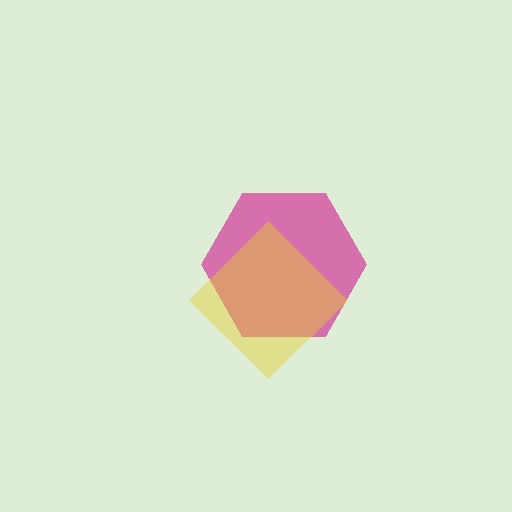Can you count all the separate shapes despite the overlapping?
Yes, there are 2 separate shapes.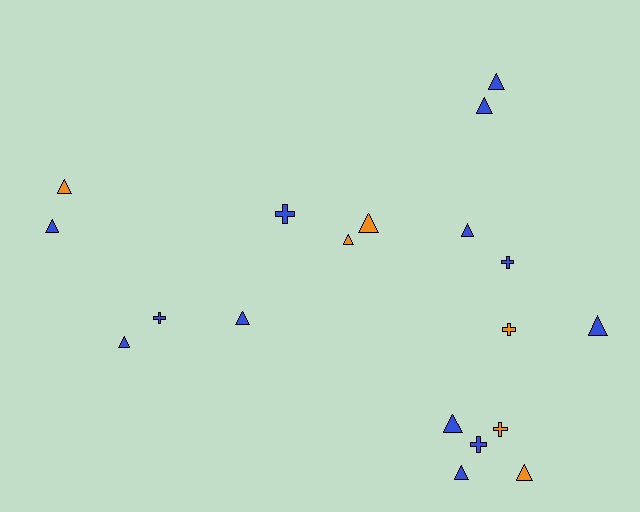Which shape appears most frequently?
Triangle, with 13 objects.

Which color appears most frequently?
Blue, with 13 objects.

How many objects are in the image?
There are 19 objects.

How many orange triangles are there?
There are 4 orange triangles.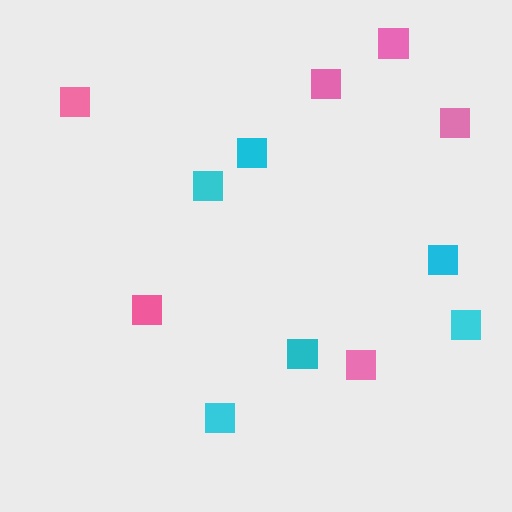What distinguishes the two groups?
There are 2 groups: one group of cyan squares (6) and one group of pink squares (6).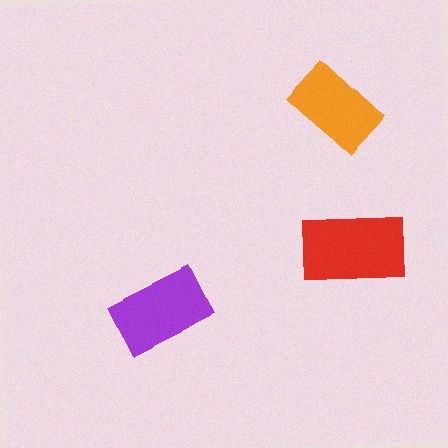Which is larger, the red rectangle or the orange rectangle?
The red one.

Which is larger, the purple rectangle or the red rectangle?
The red one.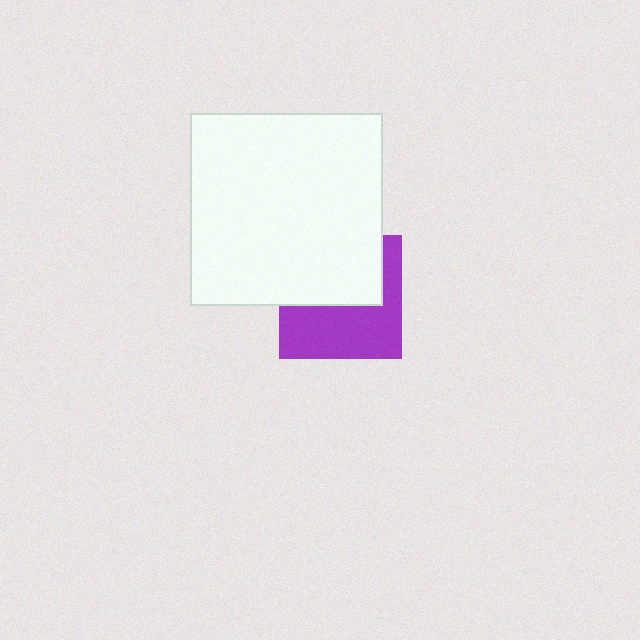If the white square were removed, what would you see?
You would see the complete purple square.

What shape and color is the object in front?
The object in front is a white square.